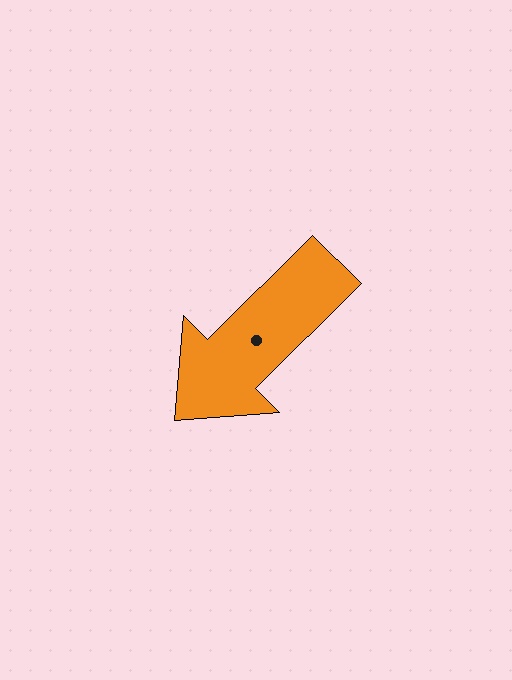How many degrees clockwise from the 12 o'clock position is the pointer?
Approximately 225 degrees.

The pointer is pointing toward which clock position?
Roughly 8 o'clock.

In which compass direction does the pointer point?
Southwest.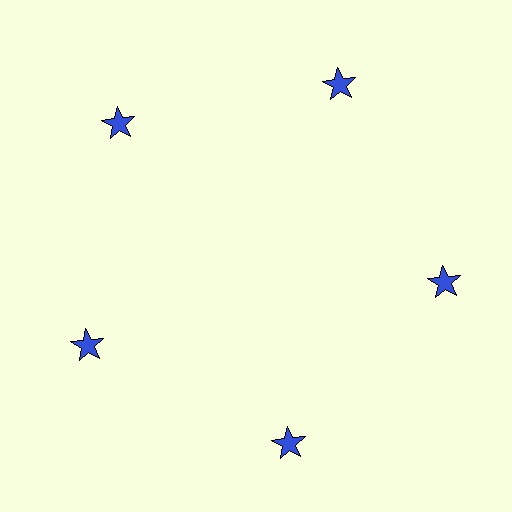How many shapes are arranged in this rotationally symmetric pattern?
There are 5 shapes, arranged in 5 groups of 1.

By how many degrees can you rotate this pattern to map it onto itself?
The pattern maps onto itself every 72 degrees of rotation.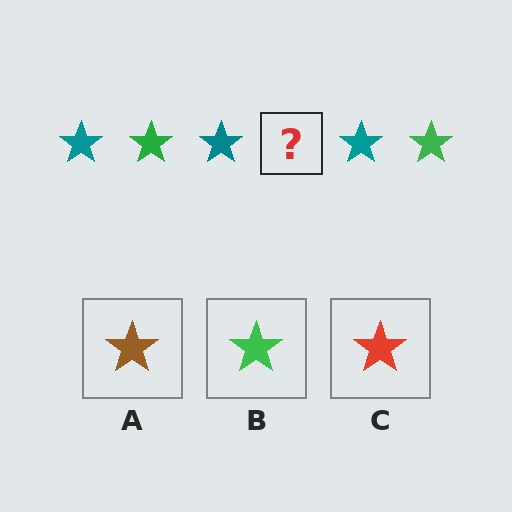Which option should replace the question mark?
Option B.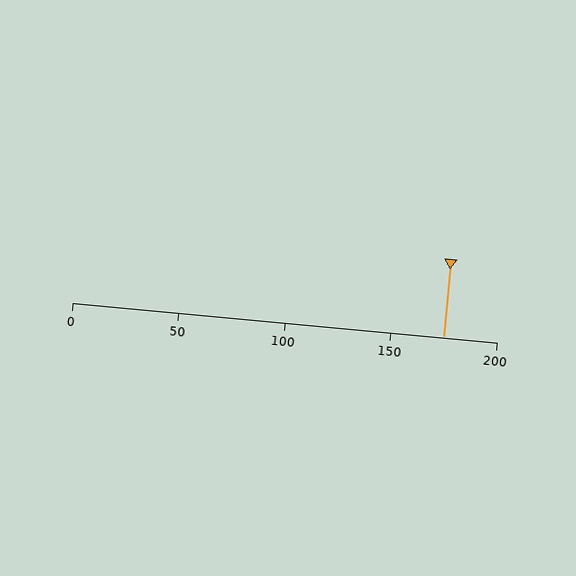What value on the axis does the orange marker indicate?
The marker indicates approximately 175.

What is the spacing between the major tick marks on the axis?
The major ticks are spaced 50 apart.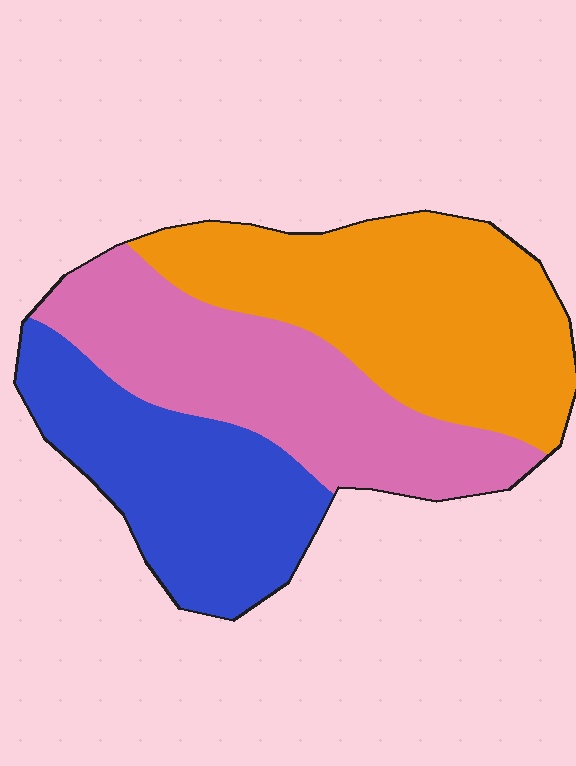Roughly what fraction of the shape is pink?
Pink takes up about one third (1/3) of the shape.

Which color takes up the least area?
Blue, at roughly 30%.